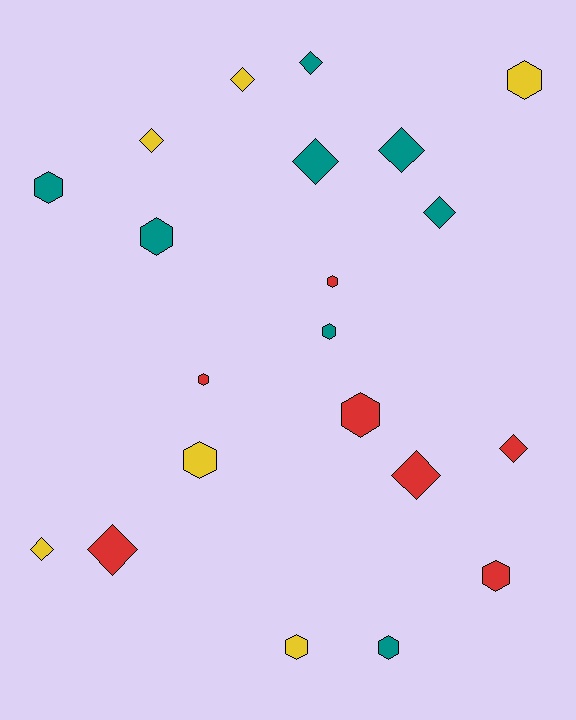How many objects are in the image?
There are 21 objects.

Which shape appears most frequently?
Hexagon, with 11 objects.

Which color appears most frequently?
Teal, with 8 objects.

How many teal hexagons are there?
There are 4 teal hexagons.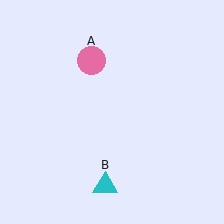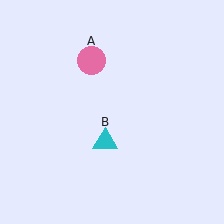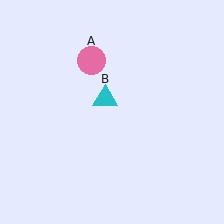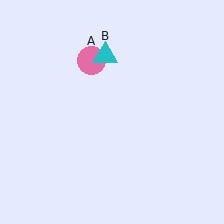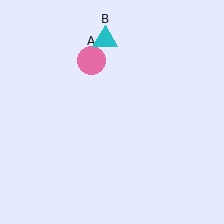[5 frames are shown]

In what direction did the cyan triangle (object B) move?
The cyan triangle (object B) moved up.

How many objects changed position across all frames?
1 object changed position: cyan triangle (object B).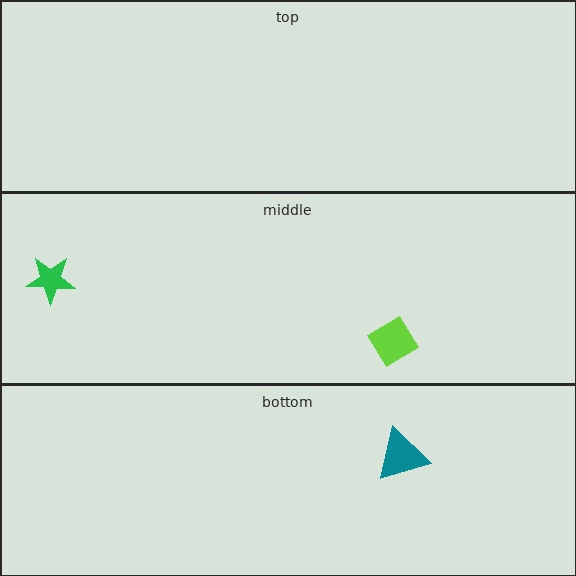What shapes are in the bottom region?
The teal triangle.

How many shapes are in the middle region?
2.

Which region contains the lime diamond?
The middle region.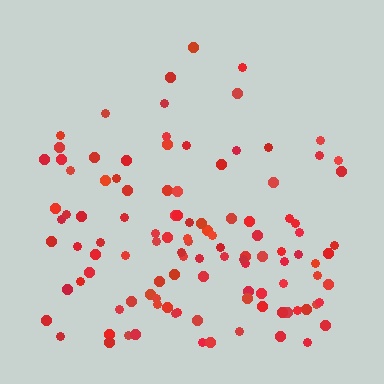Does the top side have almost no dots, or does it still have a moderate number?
Still a moderate number, just noticeably fewer than the bottom.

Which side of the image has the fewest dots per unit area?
The top.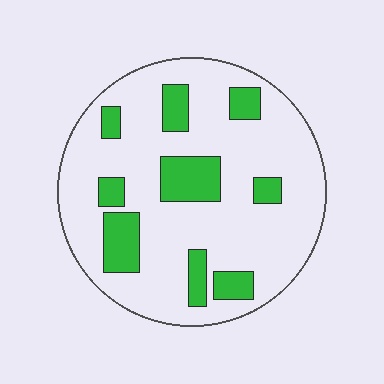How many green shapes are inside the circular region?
9.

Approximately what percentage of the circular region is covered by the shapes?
Approximately 20%.